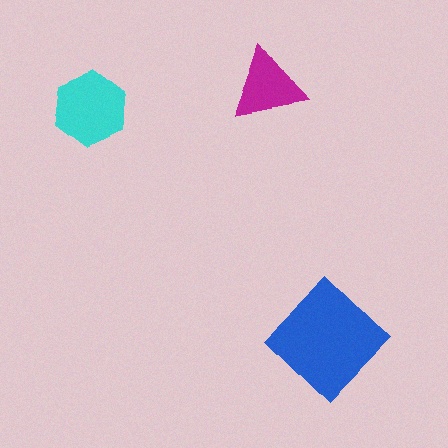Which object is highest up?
The magenta triangle is topmost.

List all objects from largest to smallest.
The blue diamond, the cyan hexagon, the magenta triangle.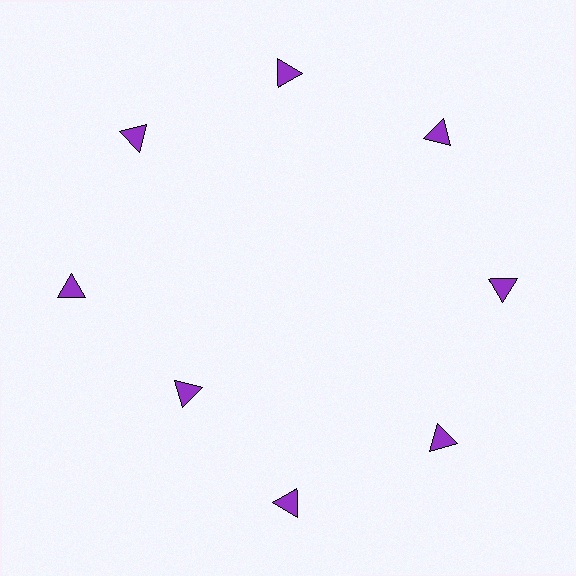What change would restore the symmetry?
The symmetry would be restored by moving it outward, back onto the ring so that all 8 triangles sit at equal angles and equal distance from the center.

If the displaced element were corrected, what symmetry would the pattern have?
It would have 8-fold rotational symmetry — the pattern would map onto itself every 45 degrees.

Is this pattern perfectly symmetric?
No. The 8 purple triangles are arranged in a ring, but one element near the 8 o'clock position is pulled inward toward the center, breaking the 8-fold rotational symmetry.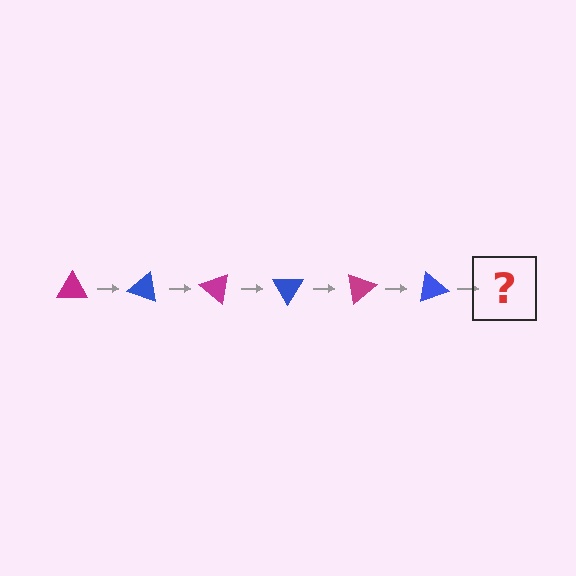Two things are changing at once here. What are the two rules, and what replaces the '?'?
The two rules are that it rotates 20 degrees each step and the color cycles through magenta and blue. The '?' should be a magenta triangle, rotated 120 degrees from the start.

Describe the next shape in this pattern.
It should be a magenta triangle, rotated 120 degrees from the start.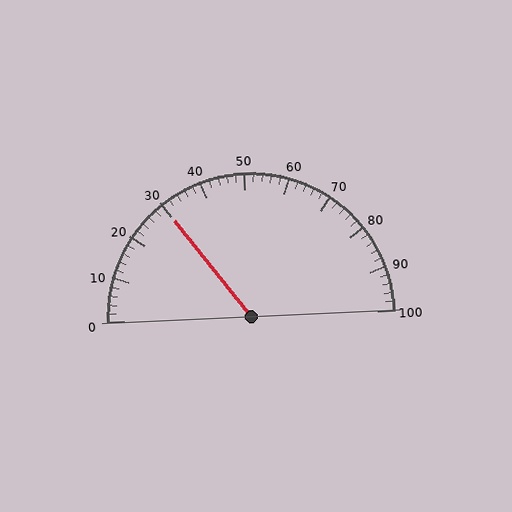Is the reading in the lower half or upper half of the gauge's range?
The reading is in the lower half of the range (0 to 100).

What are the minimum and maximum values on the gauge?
The gauge ranges from 0 to 100.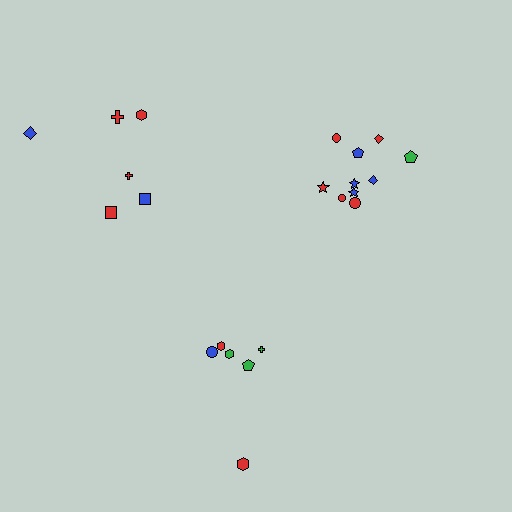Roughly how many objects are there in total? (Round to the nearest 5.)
Roughly 25 objects in total.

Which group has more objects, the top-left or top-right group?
The top-right group.